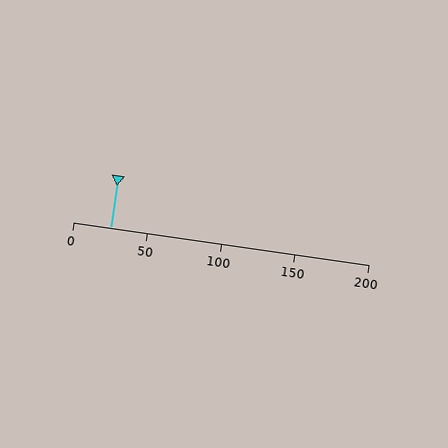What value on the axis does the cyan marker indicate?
The marker indicates approximately 25.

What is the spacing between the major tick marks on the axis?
The major ticks are spaced 50 apart.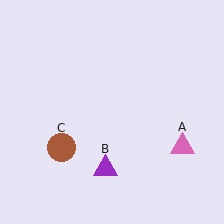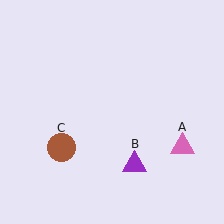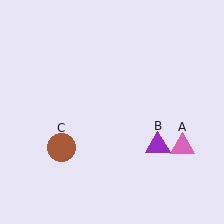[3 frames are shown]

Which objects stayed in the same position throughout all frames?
Pink triangle (object A) and brown circle (object C) remained stationary.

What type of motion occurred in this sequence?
The purple triangle (object B) rotated counterclockwise around the center of the scene.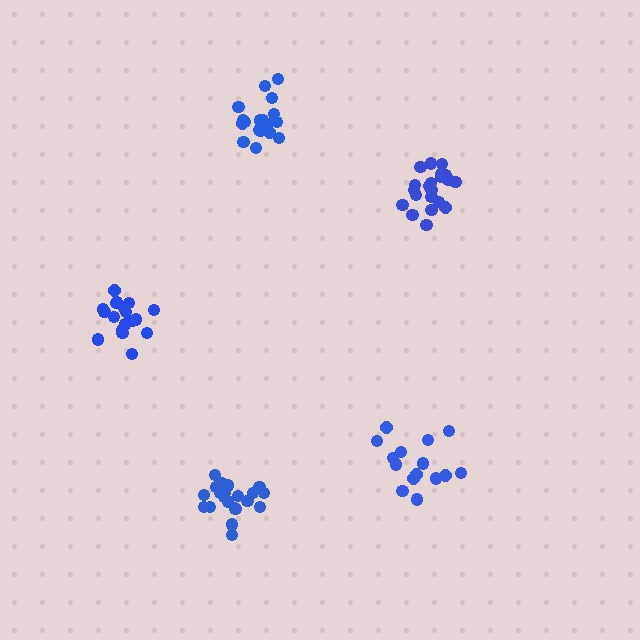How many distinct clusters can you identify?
There are 5 distinct clusters.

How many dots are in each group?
Group 1: 21 dots, Group 2: 15 dots, Group 3: 19 dots, Group 4: 21 dots, Group 5: 20 dots (96 total).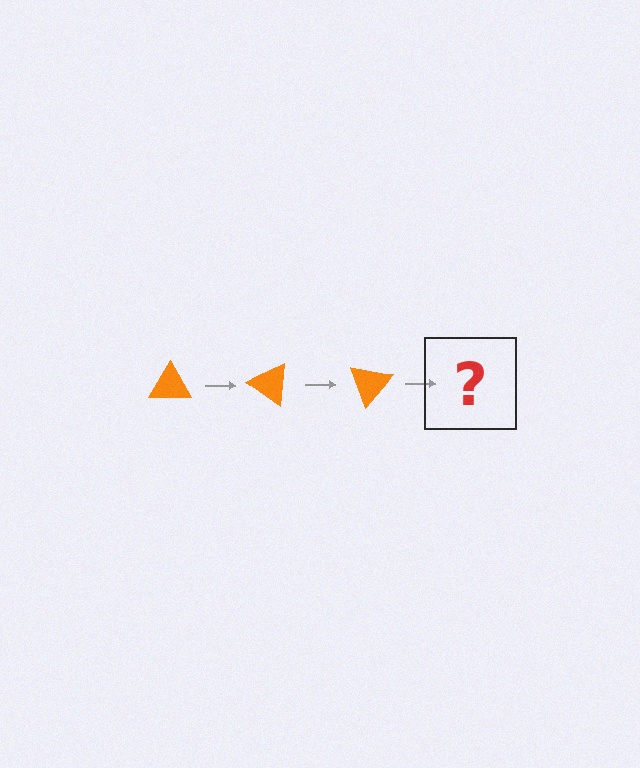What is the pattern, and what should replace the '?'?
The pattern is that the triangle rotates 35 degrees each step. The '?' should be an orange triangle rotated 105 degrees.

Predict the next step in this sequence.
The next step is an orange triangle rotated 105 degrees.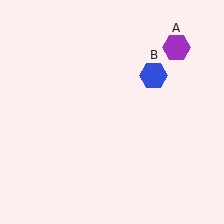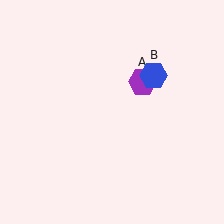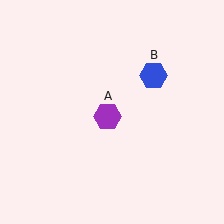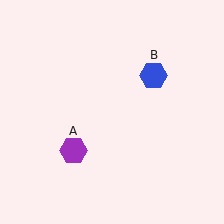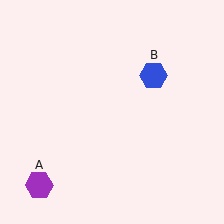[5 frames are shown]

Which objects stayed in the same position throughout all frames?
Blue hexagon (object B) remained stationary.